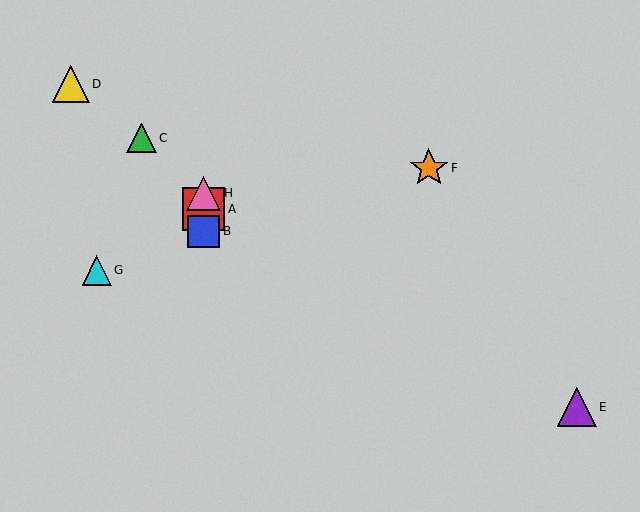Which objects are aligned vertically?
Objects A, B, H are aligned vertically.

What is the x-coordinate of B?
Object B is at x≈204.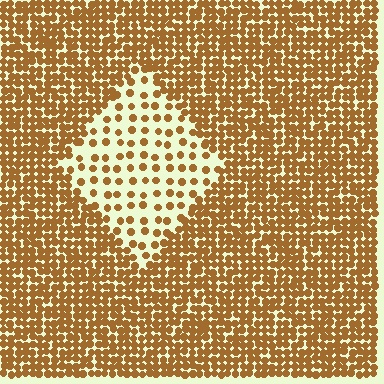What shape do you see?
I see a diamond.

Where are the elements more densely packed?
The elements are more densely packed outside the diamond boundary.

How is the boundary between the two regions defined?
The boundary is defined by a change in element density (approximately 3.0x ratio). All elements are the same color, size, and shape.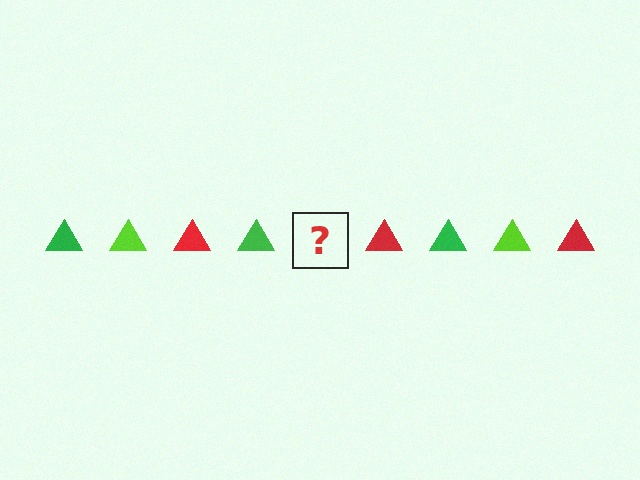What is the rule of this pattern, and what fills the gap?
The rule is that the pattern cycles through green, lime, red triangles. The gap should be filled with a lime triangle.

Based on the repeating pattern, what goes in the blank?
The blank should be a lime triangle.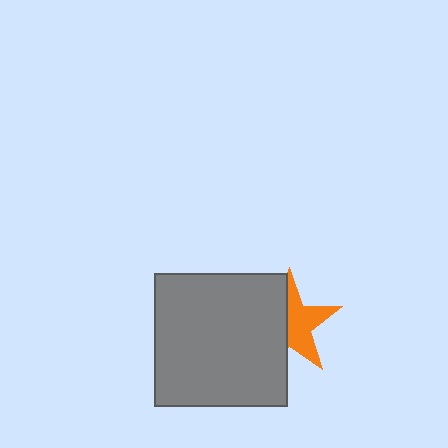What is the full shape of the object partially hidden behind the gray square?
The partially hidden object is an orange star.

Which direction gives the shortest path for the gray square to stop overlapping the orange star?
Moving left gives the shortest separation.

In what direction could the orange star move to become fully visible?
The orange star could move right. That would shift it out from behind the gray square entirely.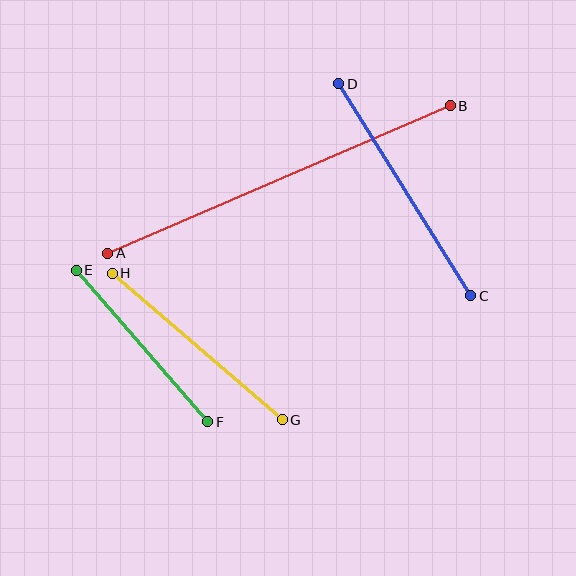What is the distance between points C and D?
The distance is approximately 250 pixels.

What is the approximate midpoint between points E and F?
The midpoint is at approximately (142, 346) pixels.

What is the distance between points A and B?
The distance is approximately 373 pixels.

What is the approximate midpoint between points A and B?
The midpoint is at approximately (279, 179) pixels.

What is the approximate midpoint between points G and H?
The midpoint is at approximately (197, 347) pixels.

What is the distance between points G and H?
The distance is approximately 224 pixels.